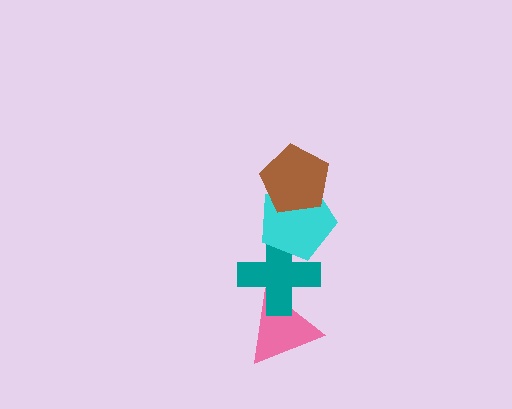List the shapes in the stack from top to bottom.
From top to bottom: the brown pentagon, the cyan pentagon, the teal cross, the pink triangle.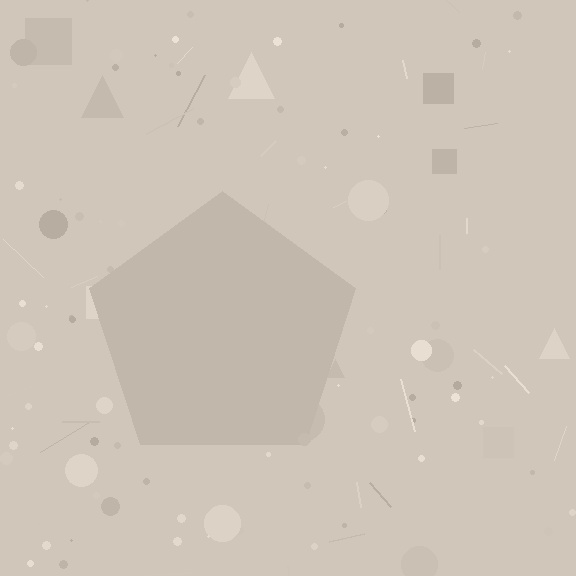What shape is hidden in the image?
A pentagon is hidden in the image.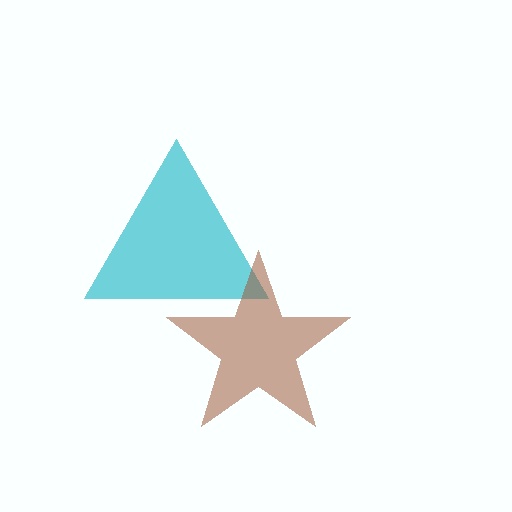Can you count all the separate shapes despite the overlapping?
Yes, there are 2 separate shapes.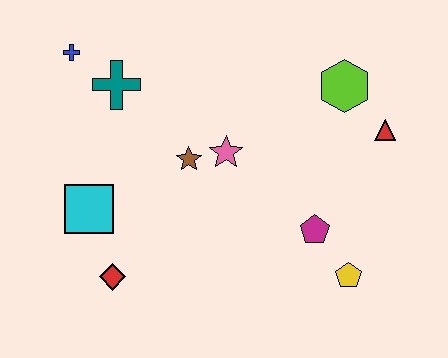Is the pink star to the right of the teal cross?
Yes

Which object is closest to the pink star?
The brown star is closest to the pink star.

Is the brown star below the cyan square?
No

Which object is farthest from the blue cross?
The yellow pentagon is farthest from the blue cross.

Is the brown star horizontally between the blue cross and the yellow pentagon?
Yes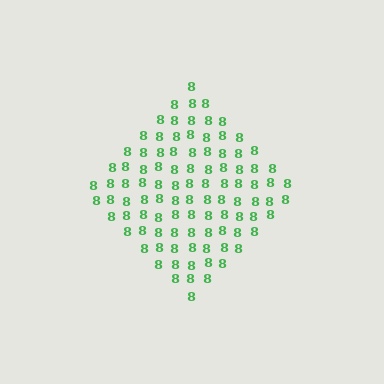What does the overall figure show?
The overall figure shows a diamond.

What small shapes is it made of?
It is made of small digit 8's.